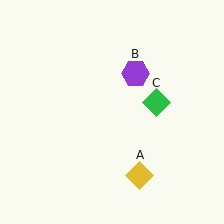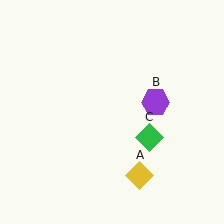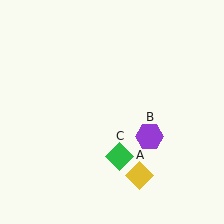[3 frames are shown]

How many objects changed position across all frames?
2 objects changed position: purple hexagon (object B), green diamond (object C).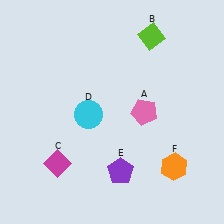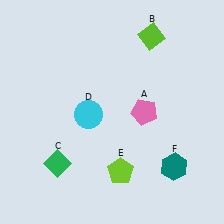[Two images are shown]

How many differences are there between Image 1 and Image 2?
There are 3 differences between the two images.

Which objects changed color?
C changed from magenta to green. E changed from purple to lime. F changed from orange to teal.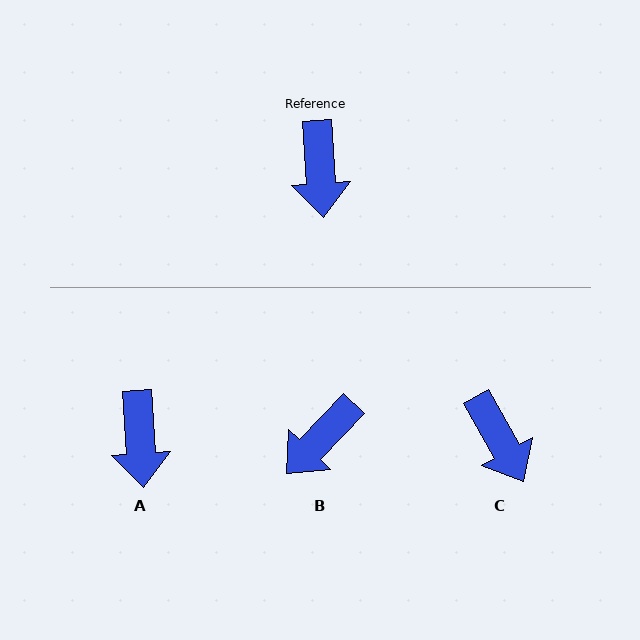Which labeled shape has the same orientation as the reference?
A.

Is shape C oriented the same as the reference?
No, it is off by about 25 degrees.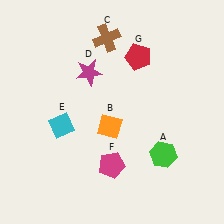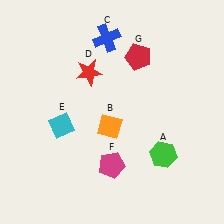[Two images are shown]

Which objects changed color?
C changed from brown to blue. D changed from magenta to red.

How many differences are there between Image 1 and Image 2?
There are 2 differences between the two images.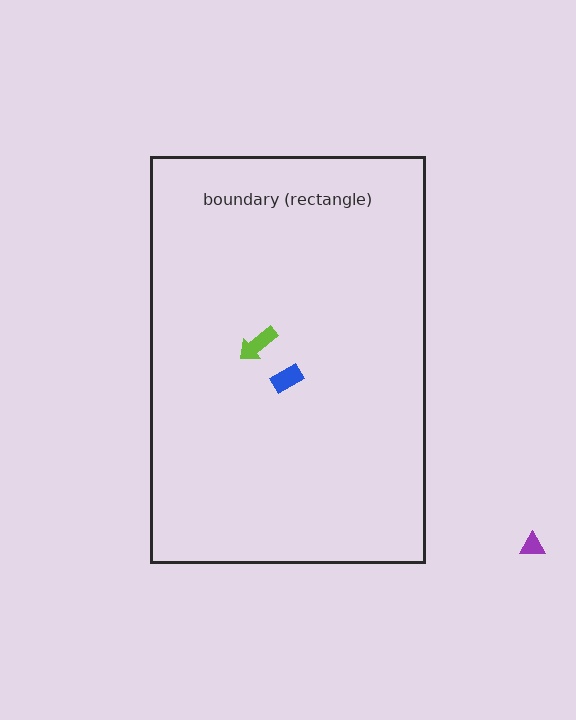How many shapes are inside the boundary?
2 inside, 1 outside.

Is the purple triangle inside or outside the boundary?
Outside.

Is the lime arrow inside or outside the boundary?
Inside.